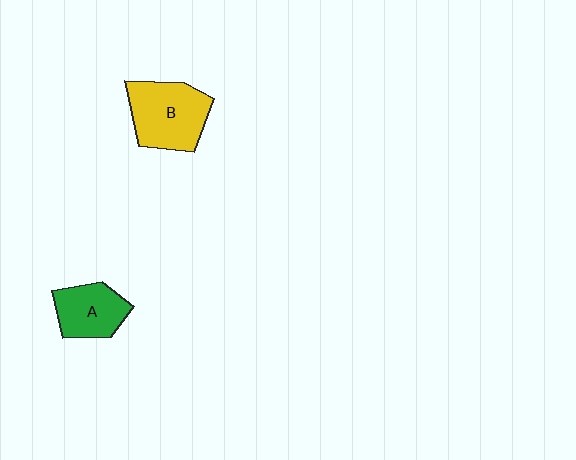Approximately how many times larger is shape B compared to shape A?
Approximately 1.4 times.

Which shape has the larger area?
Shape B (yellow).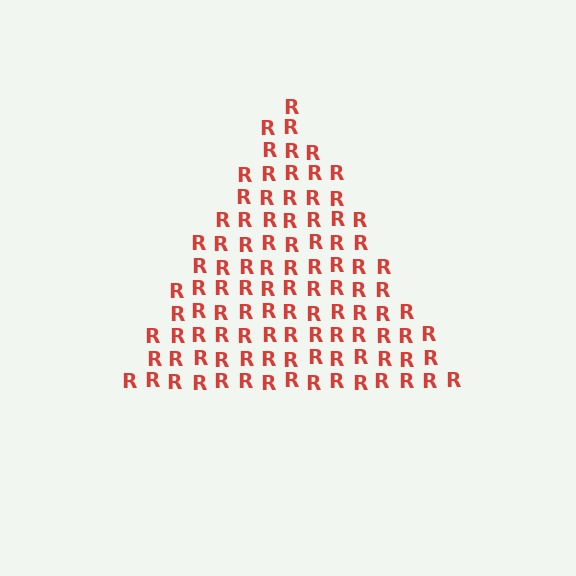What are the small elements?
The small elements are letter R's.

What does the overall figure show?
The overall figure shows a triangle.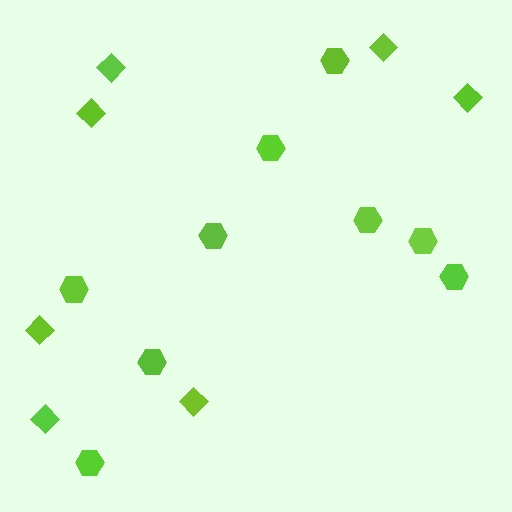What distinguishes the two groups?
There are 2 groups: one group of hexagons (9) and one group of diamonds (7).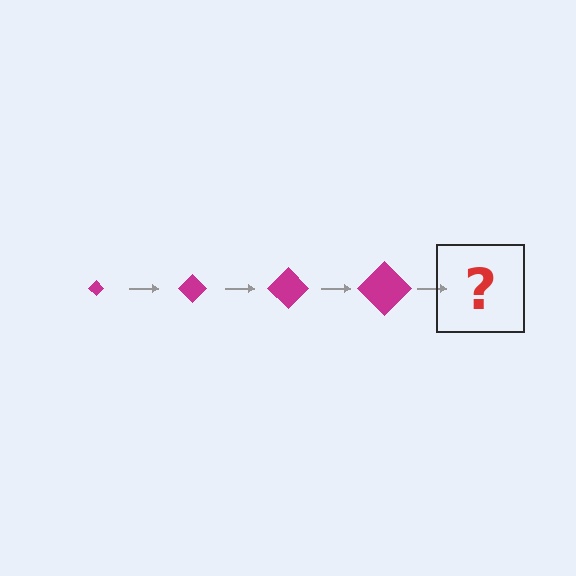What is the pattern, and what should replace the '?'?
The pattern is that the diamond gets progressively larger each step. The '?' should be a magenta diamond, larger than the previous one.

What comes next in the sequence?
The next element should be a magenta diamond, larger than the previous one.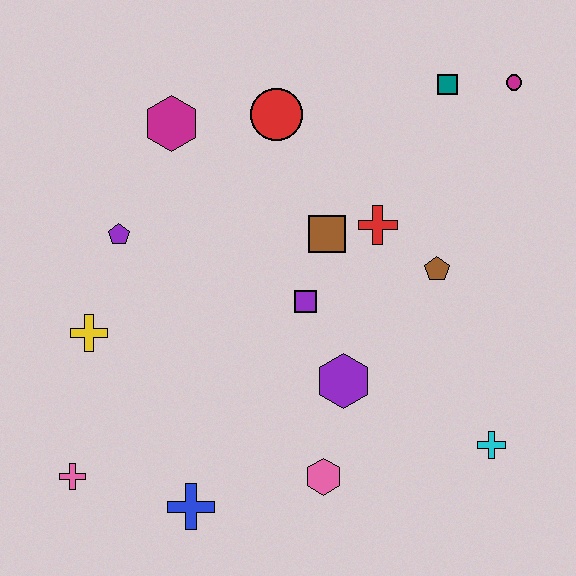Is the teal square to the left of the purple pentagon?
No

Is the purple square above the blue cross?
Yes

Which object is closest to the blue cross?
The pink cross is closest to the blue cross.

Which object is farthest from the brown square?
The pink cross is farthest from the brown square.